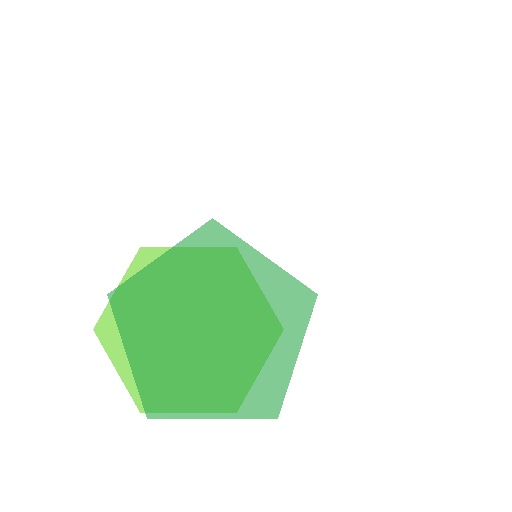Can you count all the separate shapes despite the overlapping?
Yes, there are 2 separate shapes.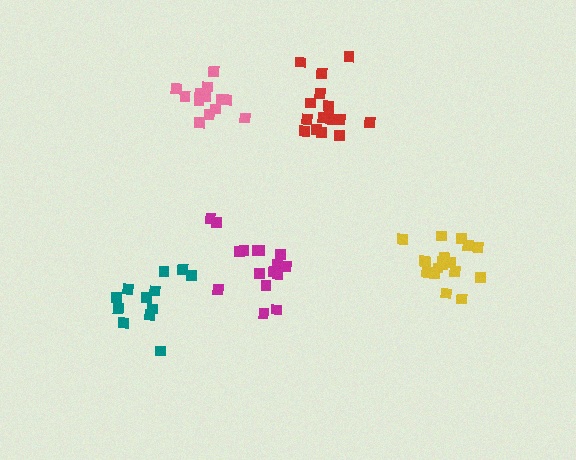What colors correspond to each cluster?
The clusters are colored: magenta, teal, red, pink, yellow.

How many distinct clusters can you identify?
There are 5 distinct clusters.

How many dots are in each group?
Group 1: 17 dots, Group 2: 12 dots, Group 3: 16 dots, Group 4: 13 dots, Group 5: 18 dots (76 total).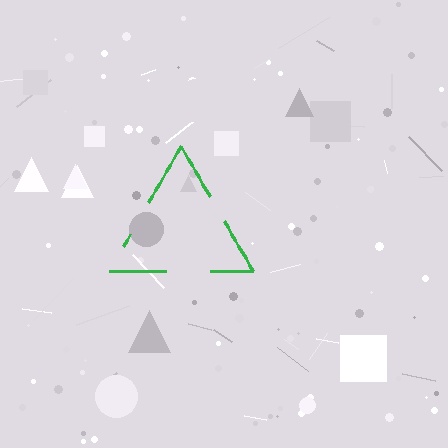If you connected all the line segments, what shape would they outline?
They would outline a triangle.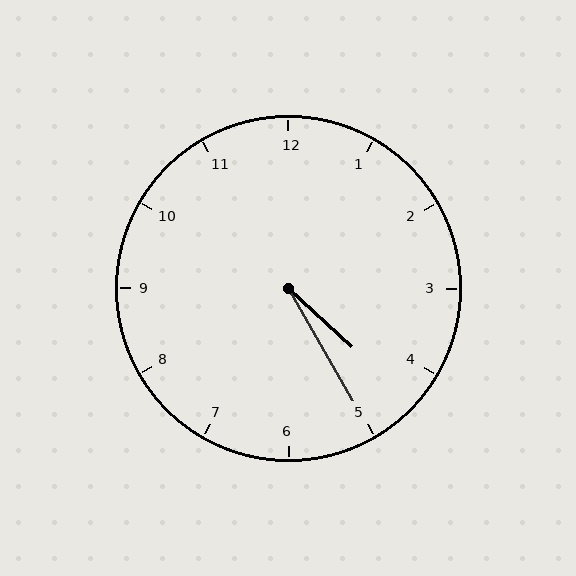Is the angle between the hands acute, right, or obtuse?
It is acute.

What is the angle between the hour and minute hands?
Approximately 18 degrees.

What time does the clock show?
4:25.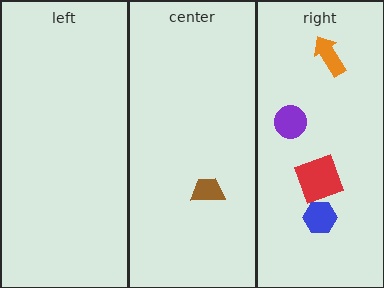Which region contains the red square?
The right region.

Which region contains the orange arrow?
The right region.